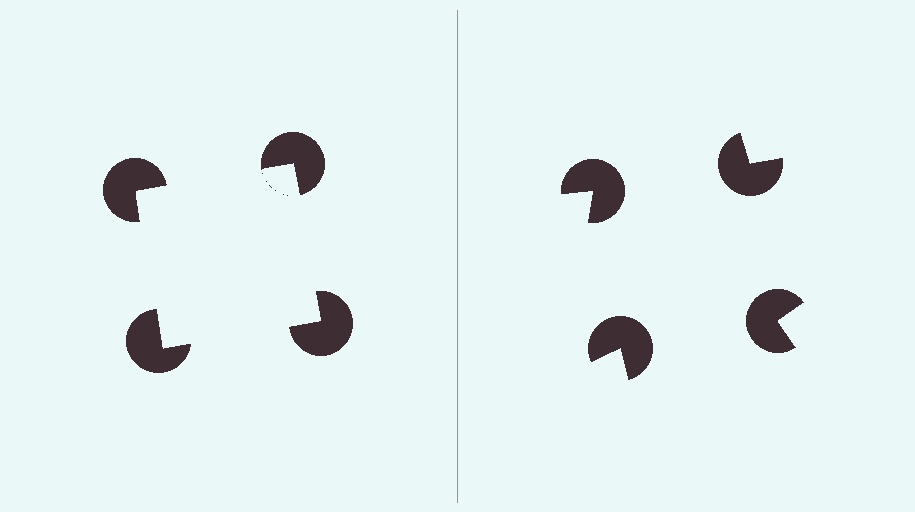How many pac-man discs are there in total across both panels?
8 — 4 on each side.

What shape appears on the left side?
An illusory square.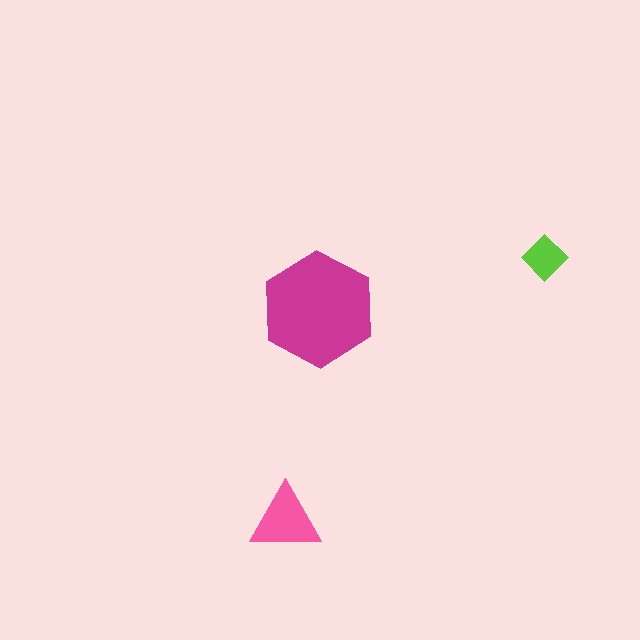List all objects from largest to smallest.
The magenta hexagon, the pink triangle, the lime diamond.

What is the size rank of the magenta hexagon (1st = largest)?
1st.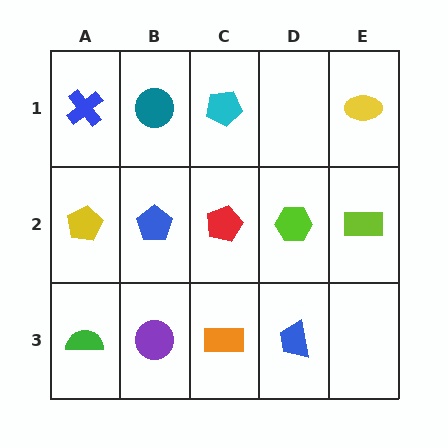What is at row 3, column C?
An orange rectangle.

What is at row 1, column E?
A yellow ellipse.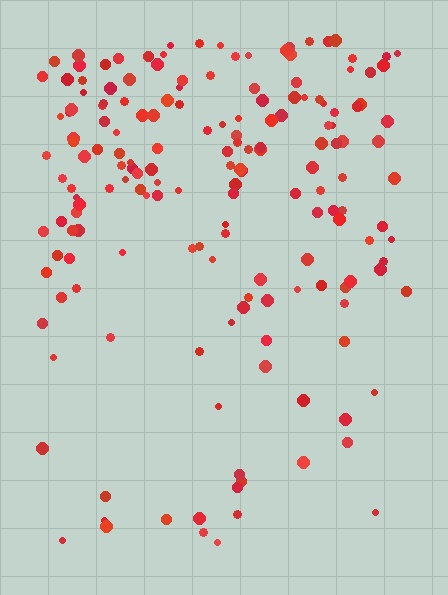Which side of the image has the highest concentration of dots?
The top.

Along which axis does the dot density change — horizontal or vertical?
Vertical.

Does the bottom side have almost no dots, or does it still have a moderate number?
Still a moderate number, just noticeably fewer than the top.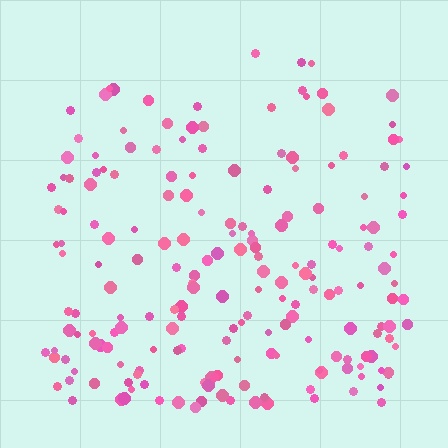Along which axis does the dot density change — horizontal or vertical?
Vertical.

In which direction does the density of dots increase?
From top to bottom, with the bottom side densest.